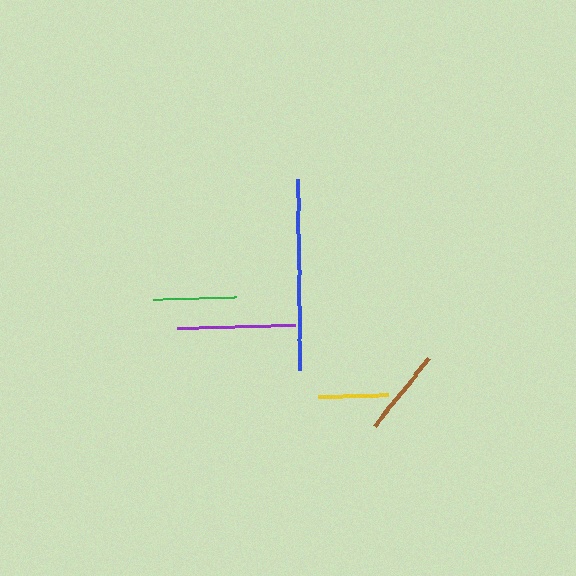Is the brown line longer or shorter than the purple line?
The purple line is longer than the brown line.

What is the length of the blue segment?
The blue segment is approximately 191 pixels long.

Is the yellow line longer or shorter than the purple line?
The purple line is longer than the yellow line.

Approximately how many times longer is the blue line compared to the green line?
The blue line is approximately 2.3 times the length of the green line.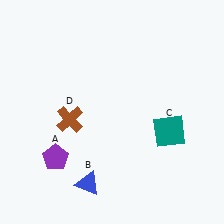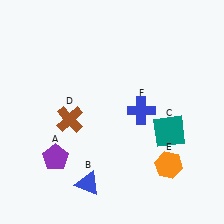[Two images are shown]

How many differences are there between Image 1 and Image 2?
There are 2 differences between the two images.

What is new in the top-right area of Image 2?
A blue cross (F) was added in the top-right area of Image 2.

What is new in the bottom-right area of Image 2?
An orange hexagon (E) was added in the bottom-right area of Image 2.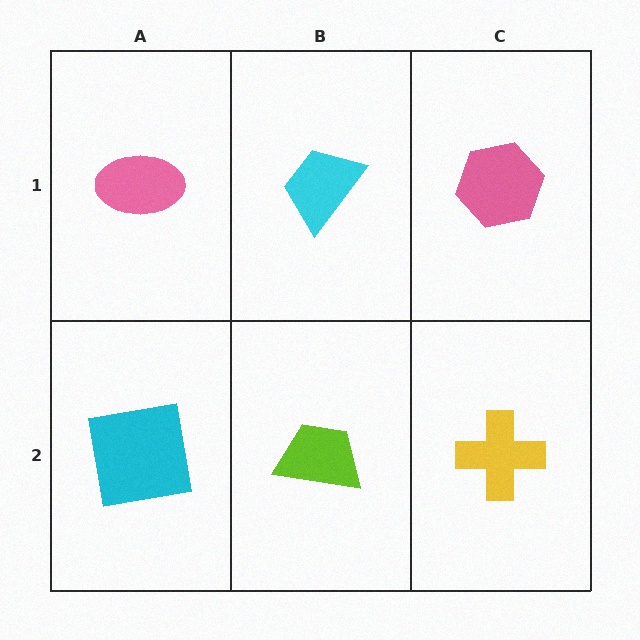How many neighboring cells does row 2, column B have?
3.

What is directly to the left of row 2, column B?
A cyan square.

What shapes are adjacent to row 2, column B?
A cyan trapezoid (row 1, column B), a cyan square (row 2, column A), a yellow cross (row 2, column C).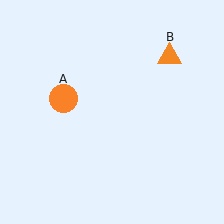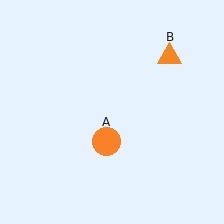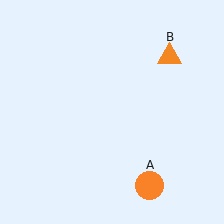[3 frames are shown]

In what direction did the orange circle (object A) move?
The orange circle (object A) moved down and to the right.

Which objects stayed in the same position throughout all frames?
Orange triangle (object B) remained stationary.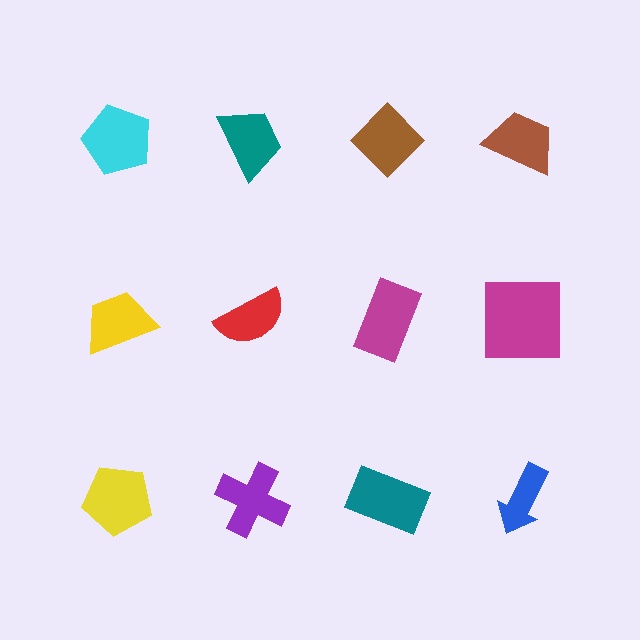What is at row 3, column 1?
A yellow pentagon.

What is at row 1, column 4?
A brown trapezoid.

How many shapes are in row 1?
4 shapes.